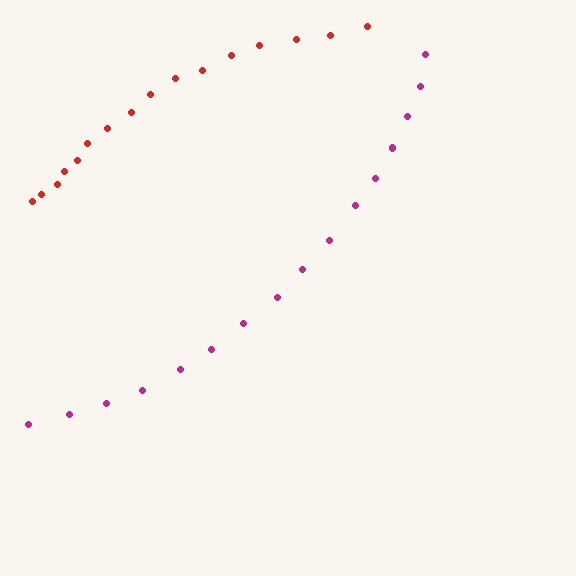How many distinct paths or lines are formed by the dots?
There are 2 distinct paths.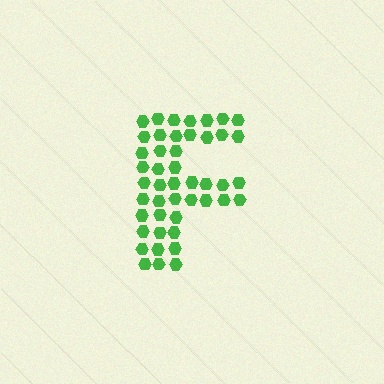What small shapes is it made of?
It is made of small hexagons.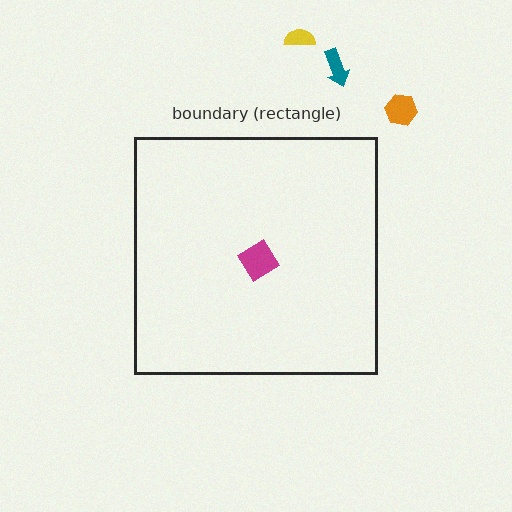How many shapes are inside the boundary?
1 inside, 3 outside.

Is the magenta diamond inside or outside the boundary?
Inside.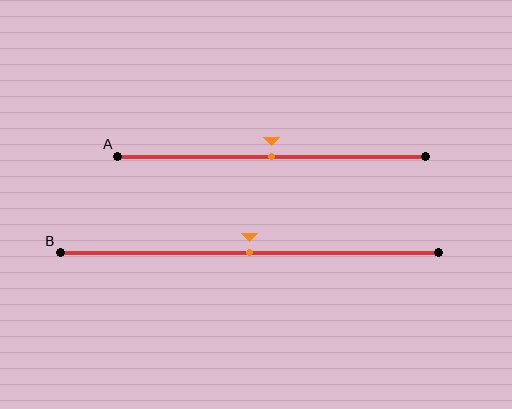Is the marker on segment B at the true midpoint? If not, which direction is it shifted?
Yes, the marker on segment B is at the true midpoint.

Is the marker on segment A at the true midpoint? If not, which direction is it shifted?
Yes, the marker on segment A is at the true midpoint.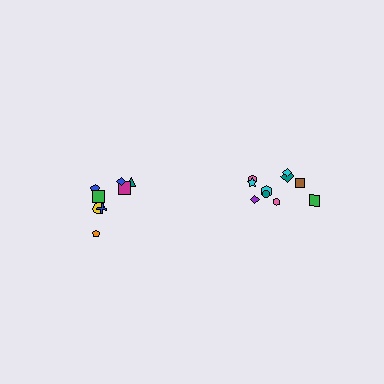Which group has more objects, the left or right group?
The right group.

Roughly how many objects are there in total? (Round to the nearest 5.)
Roughly 20 objects in total.